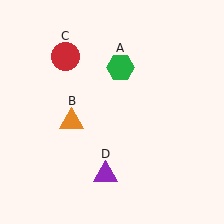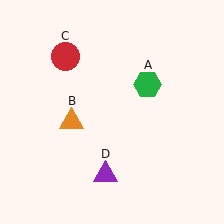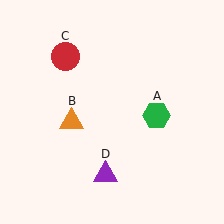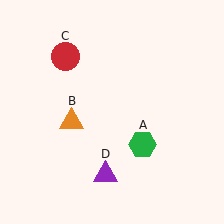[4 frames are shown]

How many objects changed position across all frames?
1 object changed position: green hexagon (object A).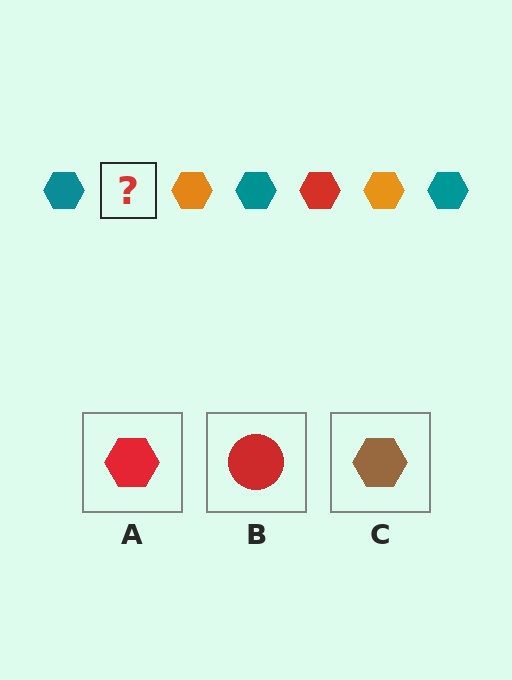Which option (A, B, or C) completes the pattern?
A.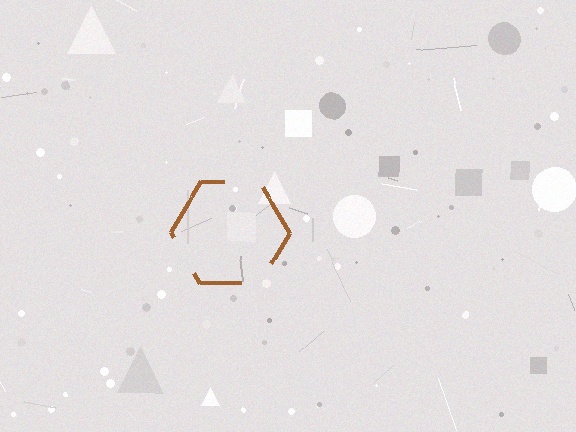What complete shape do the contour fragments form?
The contour fragments form a hexagon.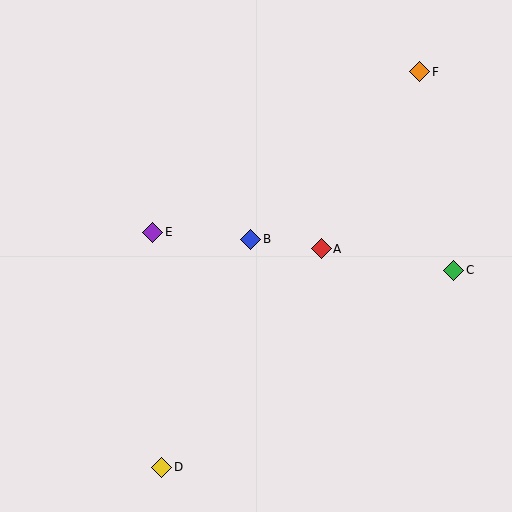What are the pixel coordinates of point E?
Point E is at (153, 232).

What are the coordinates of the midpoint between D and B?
The midpoint between D and B is at (206, 353).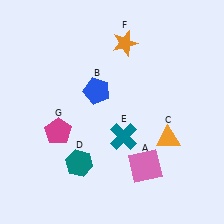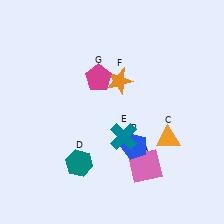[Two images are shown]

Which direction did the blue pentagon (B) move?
The blue pentagon (B) moved down.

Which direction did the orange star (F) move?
The orange star (F) moved down.